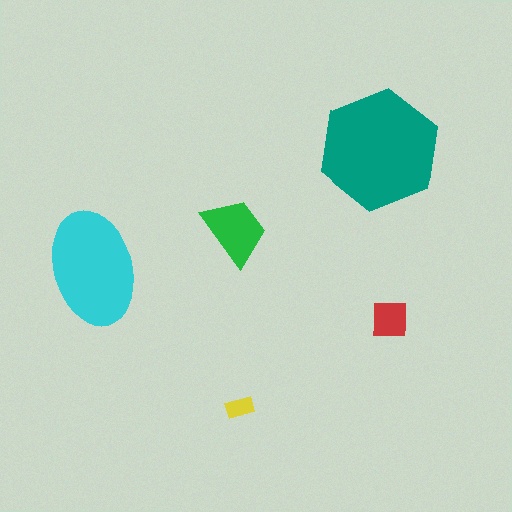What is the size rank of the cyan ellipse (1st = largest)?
2nd.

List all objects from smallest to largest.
The yellow rectangle, the red square, the green trapezoid, the cyan ellipse, the teal hexagon.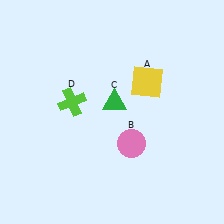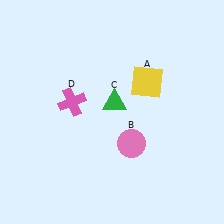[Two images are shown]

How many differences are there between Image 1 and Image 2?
There is 1 difference between the two images.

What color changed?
The cross (D) changed from lime in Image 1 to pink in Image 2.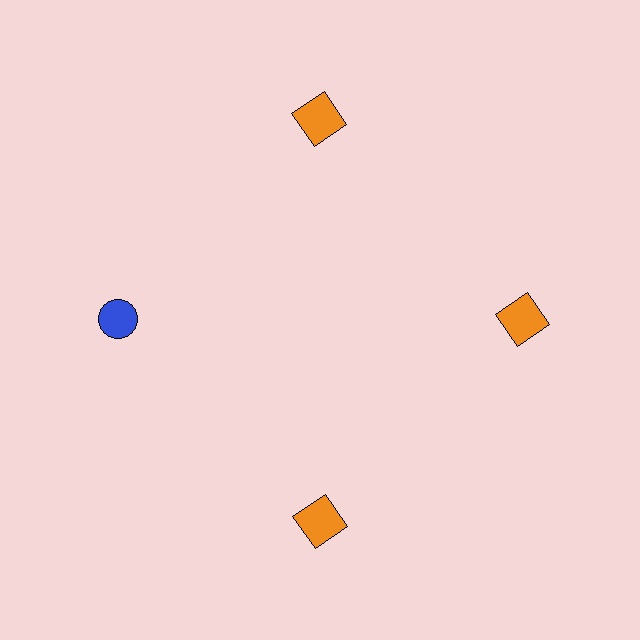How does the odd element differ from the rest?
It differs in both color (blue instead of orange) and shape (circle instead of square).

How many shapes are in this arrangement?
There are 4 shapes arranged in a ring pattern.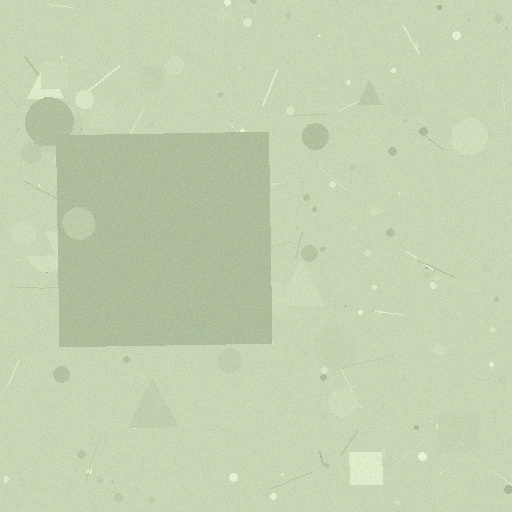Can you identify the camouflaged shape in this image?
The camouflaged shape is a square.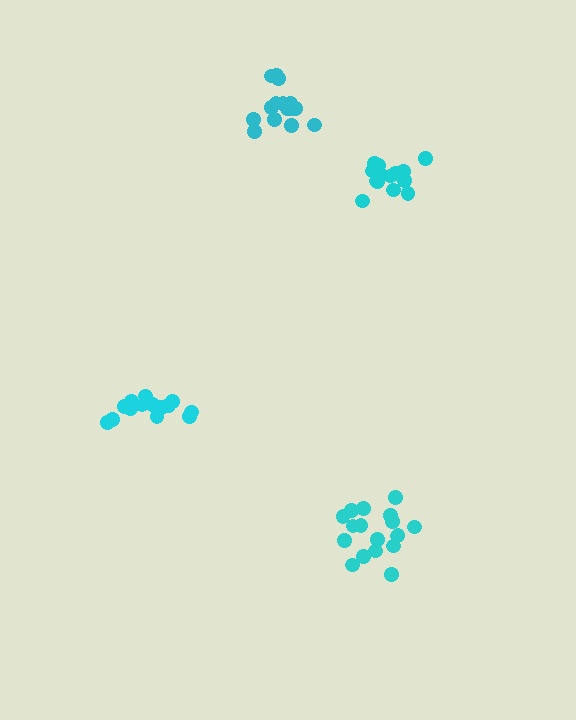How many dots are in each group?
Group 1: 15 dots, Group 2: 18 dots, Group 3: 14 dots, Group 4: 14 dots (61 total).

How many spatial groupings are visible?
There are 4 spatial groupings.